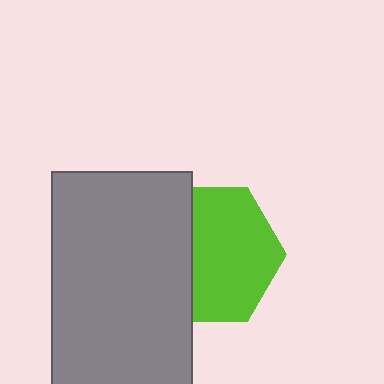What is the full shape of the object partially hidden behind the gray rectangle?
The partially hidden object is a lime hexagon.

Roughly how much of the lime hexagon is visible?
About half of it is visible (roughly 63%).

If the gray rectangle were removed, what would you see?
You would see the complete lime hexagon.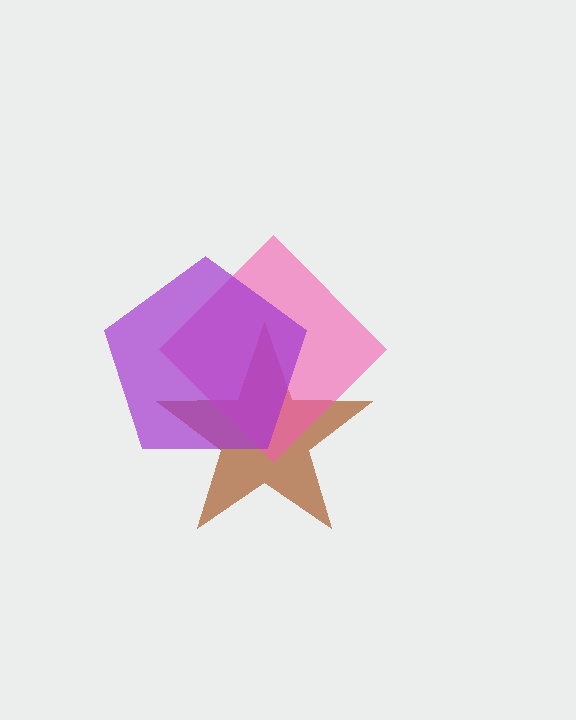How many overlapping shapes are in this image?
There are 3 overlapping shapes in the image.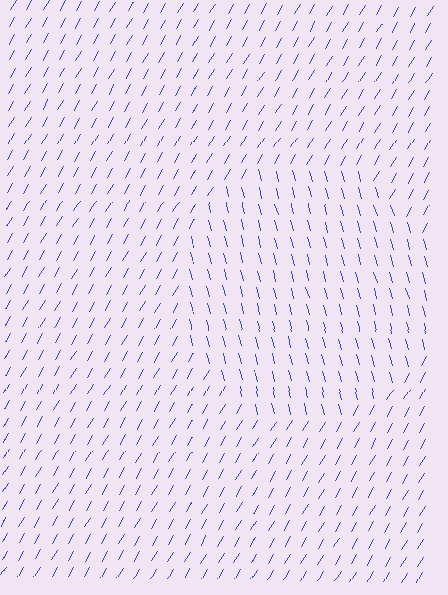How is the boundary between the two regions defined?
The boundary is defined purely by a change in line orientation (approximately 45 degrees difference). All lines are the same color and thickness.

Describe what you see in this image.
The image is filled with small blue line segments. A circle region in the image has lines oriented differently from the surrounding lines, creating a visible texture boundary.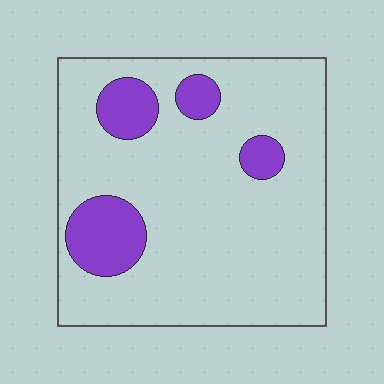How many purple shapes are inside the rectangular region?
4.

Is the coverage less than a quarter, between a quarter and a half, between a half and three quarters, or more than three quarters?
Less than a quarter.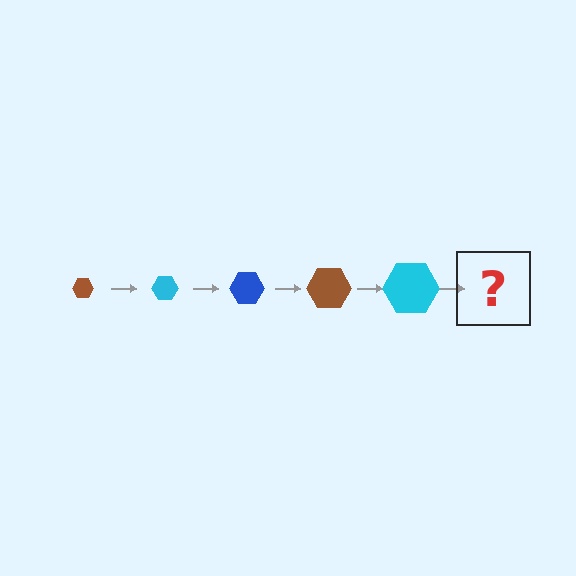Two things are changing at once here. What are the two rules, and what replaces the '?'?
The two rules are that the hexagon grows larger each step and the color cycles through brown, cyan, and blue. The '?' should be a blue hexagon, larger than the previous one.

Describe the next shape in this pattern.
It should be a blue hexagon, larger than the previous one.